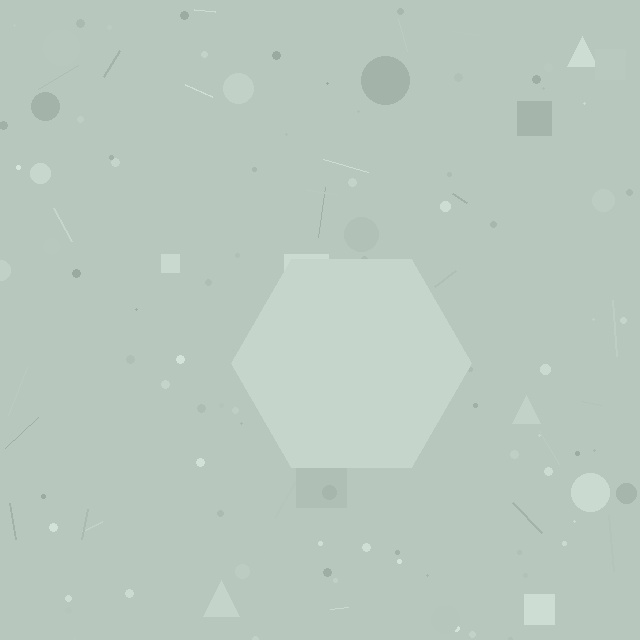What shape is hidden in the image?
A hexagon is hidden in the image.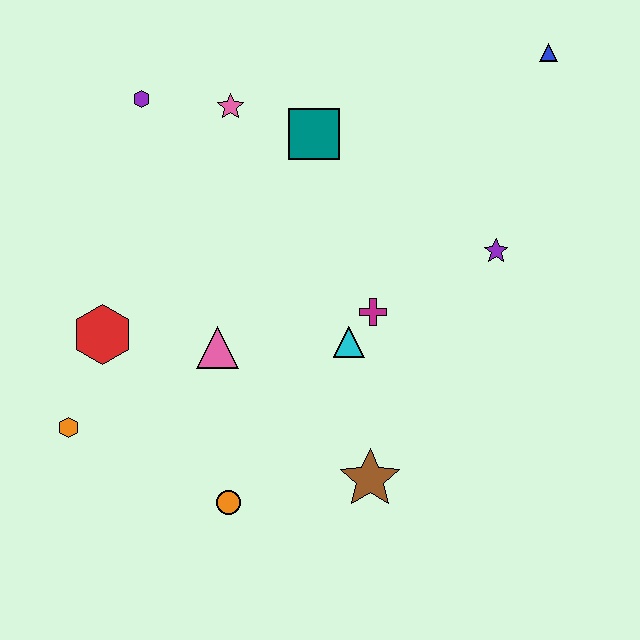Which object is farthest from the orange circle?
The blue triangle is farthest from the orange circle.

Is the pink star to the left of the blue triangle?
Yes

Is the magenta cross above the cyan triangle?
Yes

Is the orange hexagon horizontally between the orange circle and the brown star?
No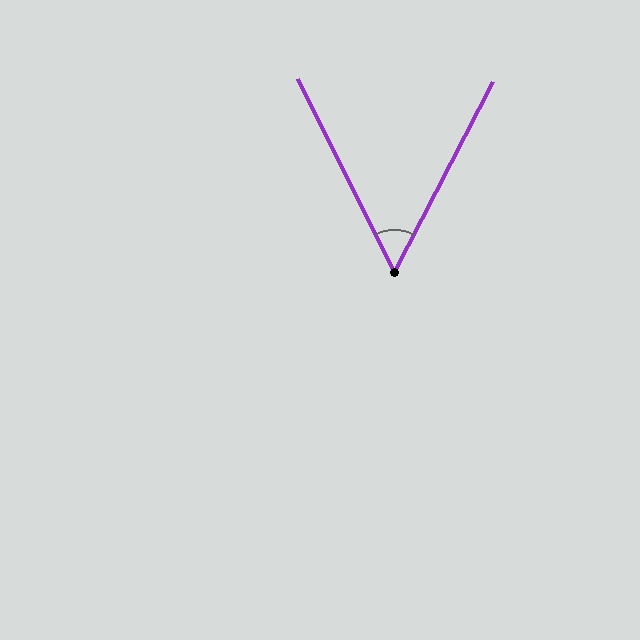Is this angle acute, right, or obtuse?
It is acute.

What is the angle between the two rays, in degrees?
Approximately 54 degrees.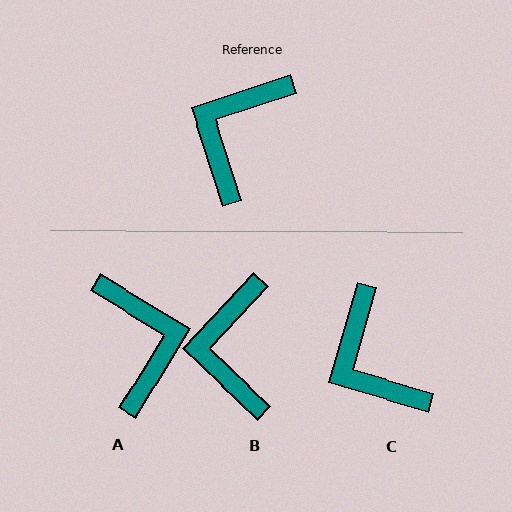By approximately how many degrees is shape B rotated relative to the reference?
Approximately 29 degrees counter-clockwise.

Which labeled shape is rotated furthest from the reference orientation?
A, about 139 degrees away.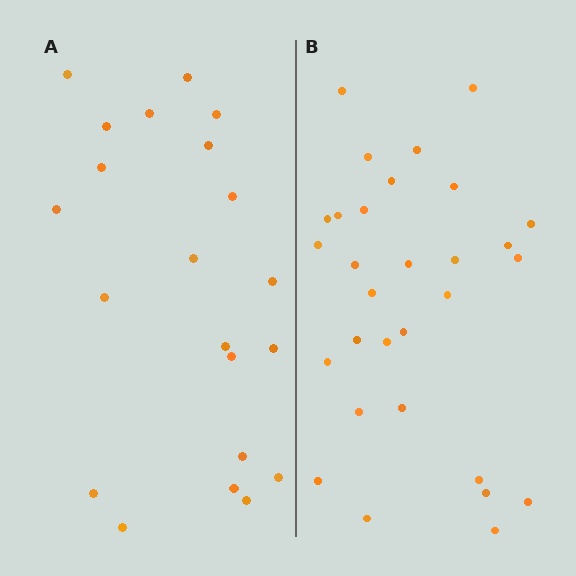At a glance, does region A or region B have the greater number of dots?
Region B (the right region) has more dots.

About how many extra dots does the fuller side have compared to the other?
Region B has roughly 8 or so more dots than region A.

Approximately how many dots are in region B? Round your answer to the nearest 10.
About 30 dots.